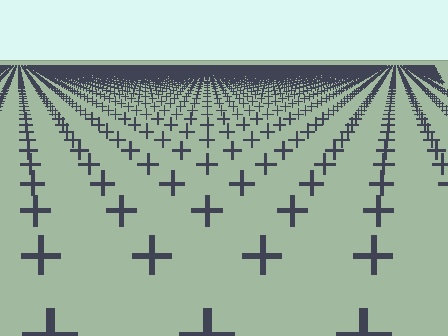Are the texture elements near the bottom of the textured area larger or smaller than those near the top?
Larger. Near the bottom, elements are closer to the viewer and appear at a bigger on-screen size.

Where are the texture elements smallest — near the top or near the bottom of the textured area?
Near the top.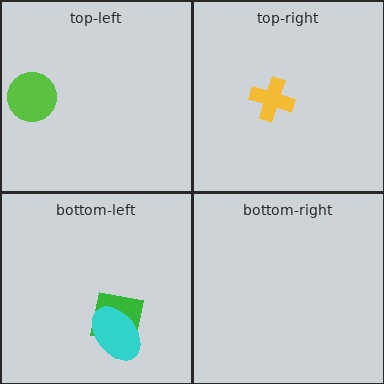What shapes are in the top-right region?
The yellow cross.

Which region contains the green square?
The bottom-left region.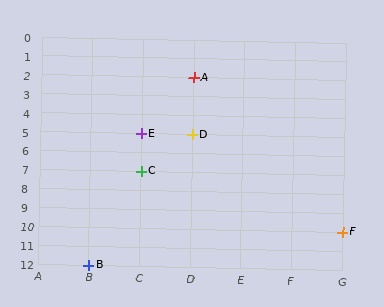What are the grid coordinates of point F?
Point F is at grid coordinates (G, 10).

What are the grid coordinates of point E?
Point E is at grid coordinates (C, 5).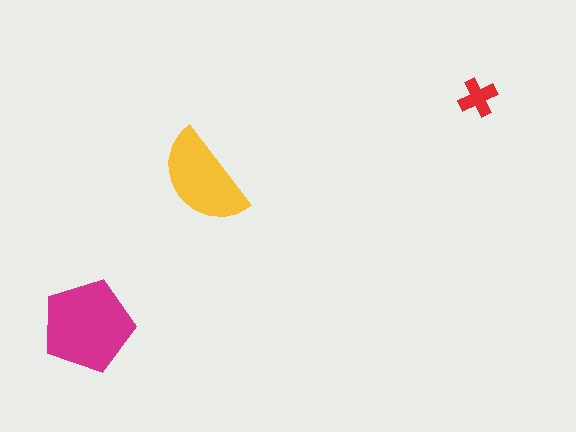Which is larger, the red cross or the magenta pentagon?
The magenta pentagon.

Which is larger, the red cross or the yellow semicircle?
The yellow semicircle.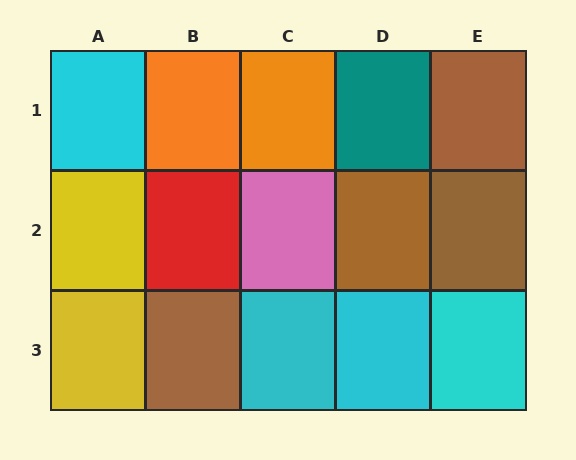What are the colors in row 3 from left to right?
Yellow, brown, cyan, cyan, cyan.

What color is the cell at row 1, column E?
Brown.